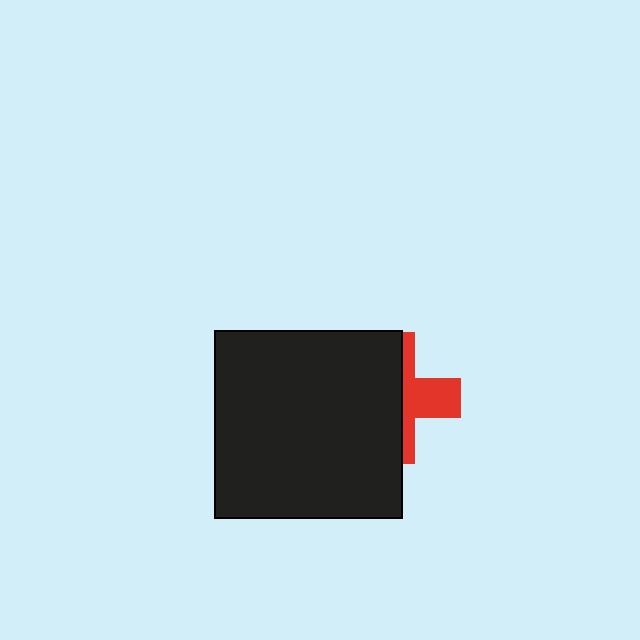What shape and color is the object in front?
The object in front is a black square.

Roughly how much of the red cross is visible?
A small part of it is visible (roughly 38%).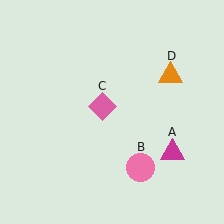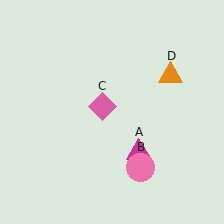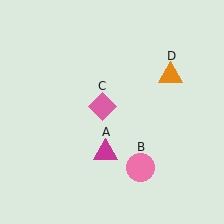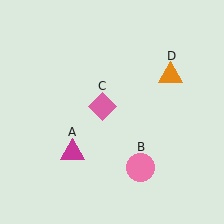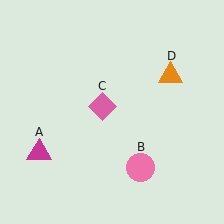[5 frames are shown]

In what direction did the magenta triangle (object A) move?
The magenta triangle (object A) moved left.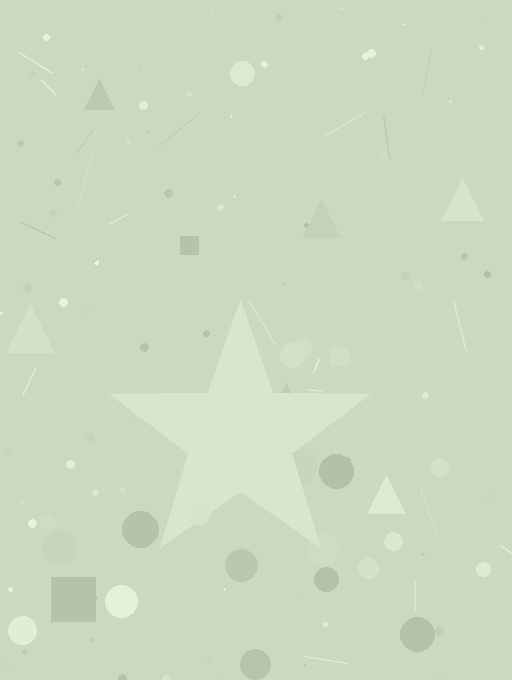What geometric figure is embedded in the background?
A star is embedded in the background.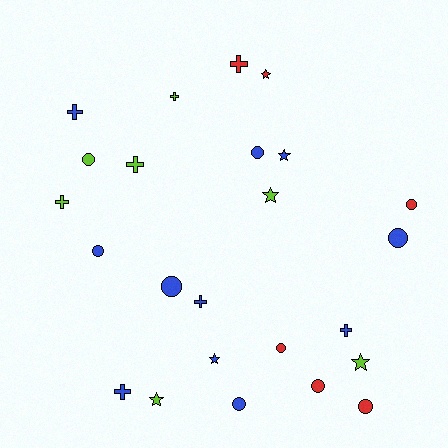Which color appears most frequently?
Blue, with 11 objects.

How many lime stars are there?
There are 3 lime stars.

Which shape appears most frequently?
Circle, with 10 objects.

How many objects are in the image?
There are 24 objects.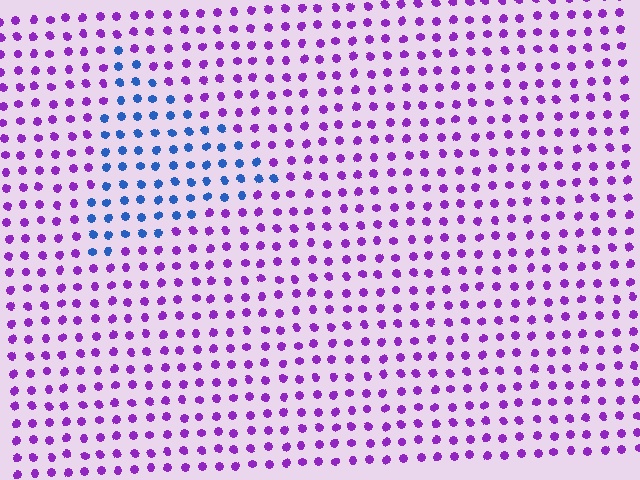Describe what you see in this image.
The image is filled with small purple elements in a uniform arrangement. A triangle-shaped region is visible where the elements are tinted to a slightly different hue, forming a subtle color boundary.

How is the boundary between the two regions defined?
The boundary is defined purely by a slight shift in hue (about 64 degrees). Spacing, size, and orientation are identical on both sides.